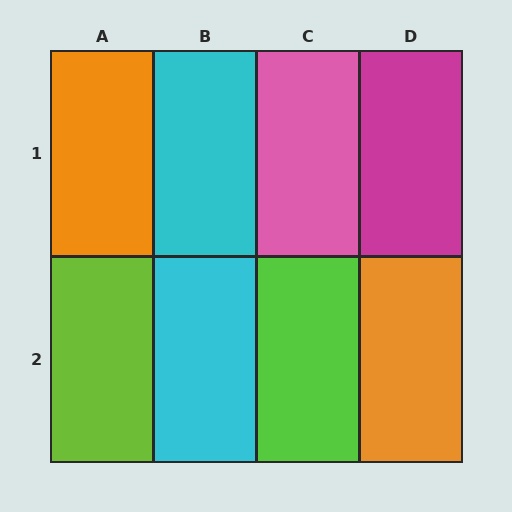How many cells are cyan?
2 cells are cyan.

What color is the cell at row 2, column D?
Orange.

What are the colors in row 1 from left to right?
Orange, cyan, pink, magenta.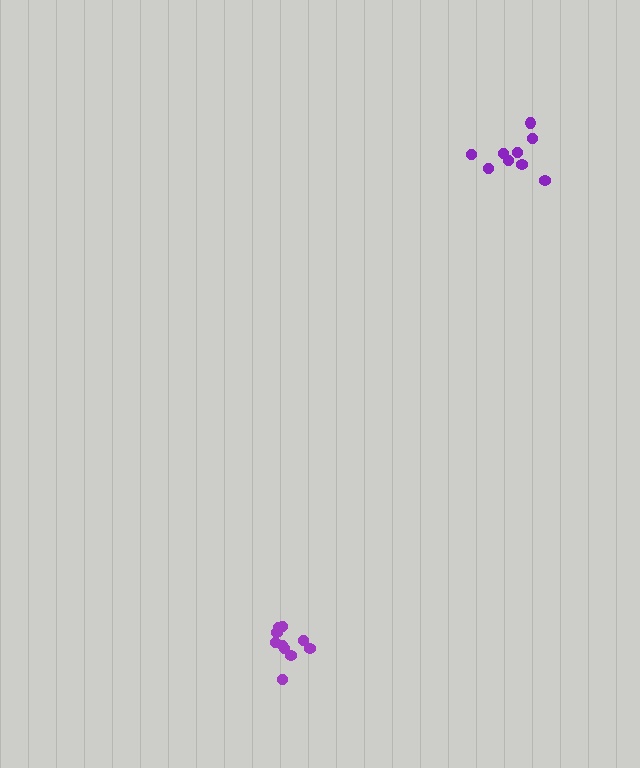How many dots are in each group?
Group 1: 10 dots, Group 2: 9 dots (19 total).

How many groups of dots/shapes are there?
There are 2 groups.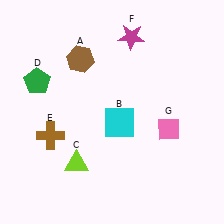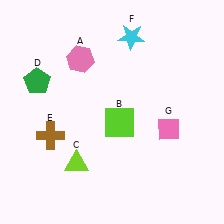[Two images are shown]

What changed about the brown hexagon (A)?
In Image 1, A is brown. In Image 2, it changed to pink.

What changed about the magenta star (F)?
In Image 1, F is magenta. In Image 2, it changed to cyan.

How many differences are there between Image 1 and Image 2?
There are 3 differences between the two images.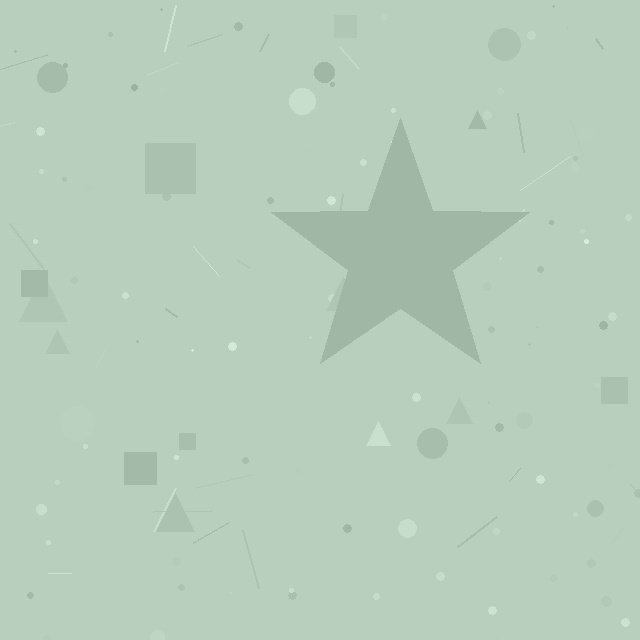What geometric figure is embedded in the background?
A star is embedded in the background.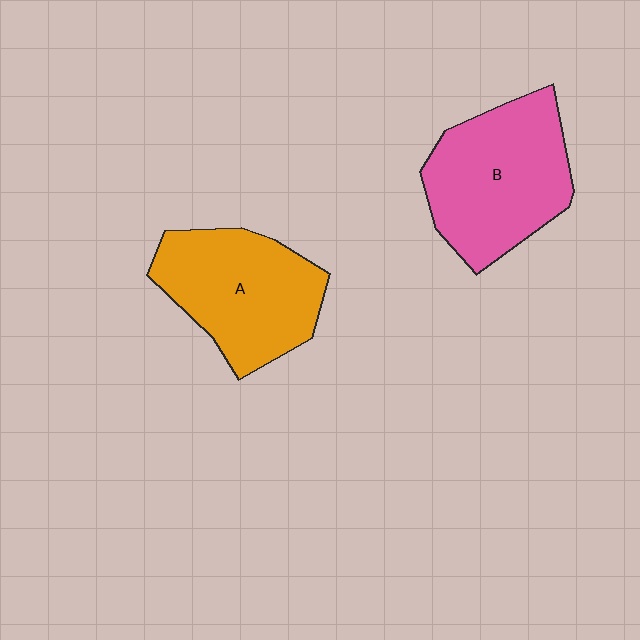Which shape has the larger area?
Shape B (pink).